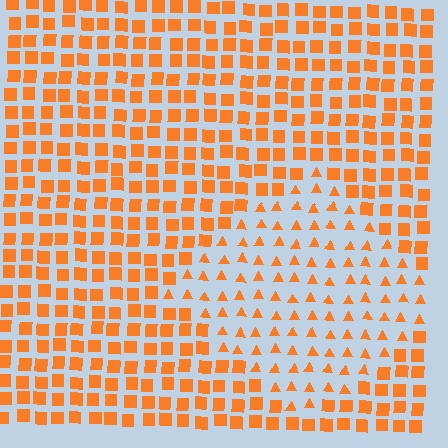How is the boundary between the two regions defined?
The boundary is defined by a change in element shape: triangles inside vs. squares outside. All elements share the same color and spacing.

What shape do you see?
I see a diamond.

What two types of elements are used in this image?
The image uses triangles inside the diamond region and squares outside it.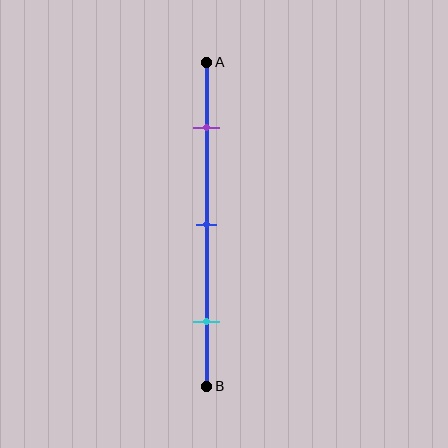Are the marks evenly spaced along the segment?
Yes, the marks are approximately evenly spaced.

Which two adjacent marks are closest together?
The purple and blue marks are the closest adjacent pair.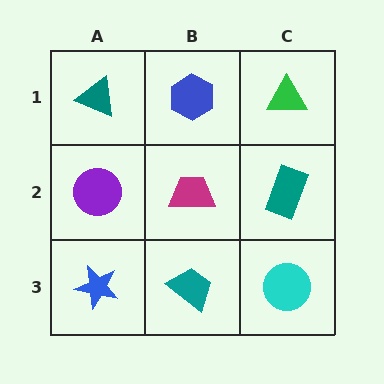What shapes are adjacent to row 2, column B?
A blue hexagon (row 1, column B), a teal trapezoid (row 3, column B), a purple circle (row 2, column A), a teal rectangle (row 2, column C).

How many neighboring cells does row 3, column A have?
2.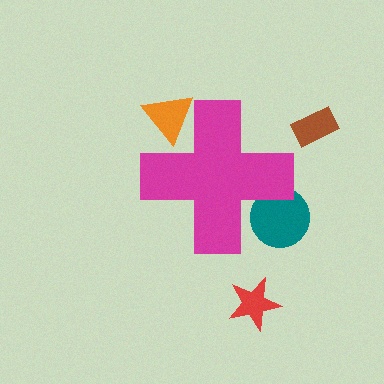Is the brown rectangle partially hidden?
No, the brown rectangle is fully visible.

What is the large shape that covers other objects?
A magenta cross.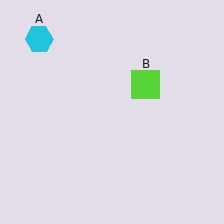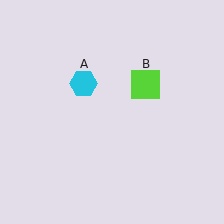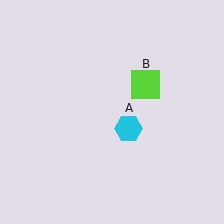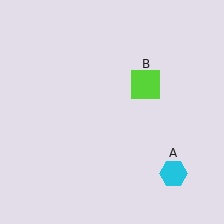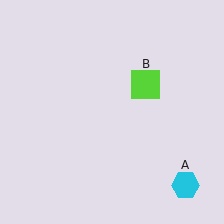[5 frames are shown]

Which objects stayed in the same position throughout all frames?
Lime square (object B) remained stationary.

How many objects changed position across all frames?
1 object changed position: cyan hexagon (object A).